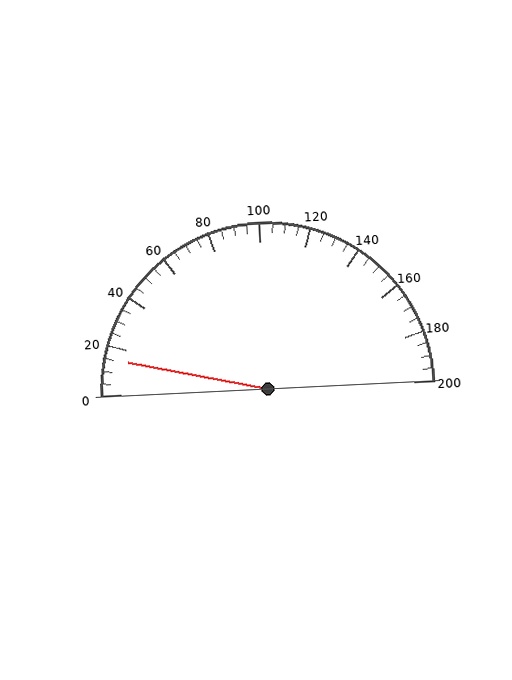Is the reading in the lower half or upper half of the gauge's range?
The reading is in the lower half of the range (0 to 200).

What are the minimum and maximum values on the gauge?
The gauge ranges from 0 to 200.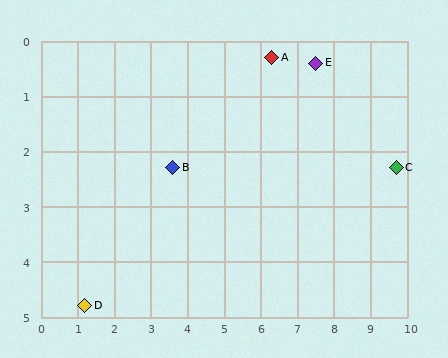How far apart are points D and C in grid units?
Points D and C are about 8.9 grid units apart.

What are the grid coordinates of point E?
Point E is at approximately (7.5, 0.4).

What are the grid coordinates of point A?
Point A is at approximately (6.3, 0.3).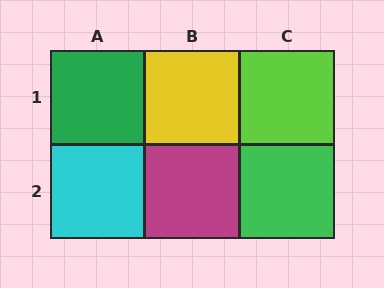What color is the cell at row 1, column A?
Green.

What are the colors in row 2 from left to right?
Cyan, magenta, green.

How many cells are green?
2 cells are green.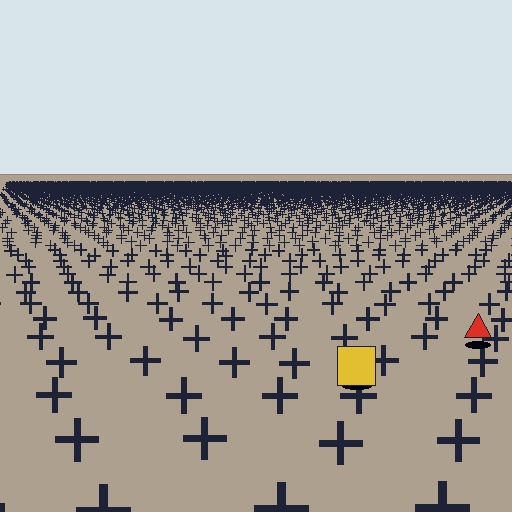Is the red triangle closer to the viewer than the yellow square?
No. The yellow square is closer — you can tell from the texture gradient: the ground texture is coarser near it.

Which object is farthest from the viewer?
The red triangle is farthest from the viewer. It appears smaller and the ground texture around it is denser.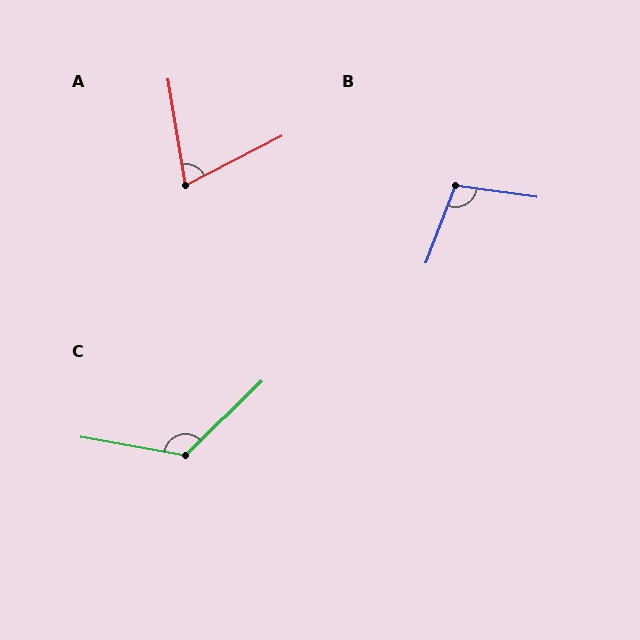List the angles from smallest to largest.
A (72°), B (103°), C (126°).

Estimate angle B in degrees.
Approximately 103 degrees.